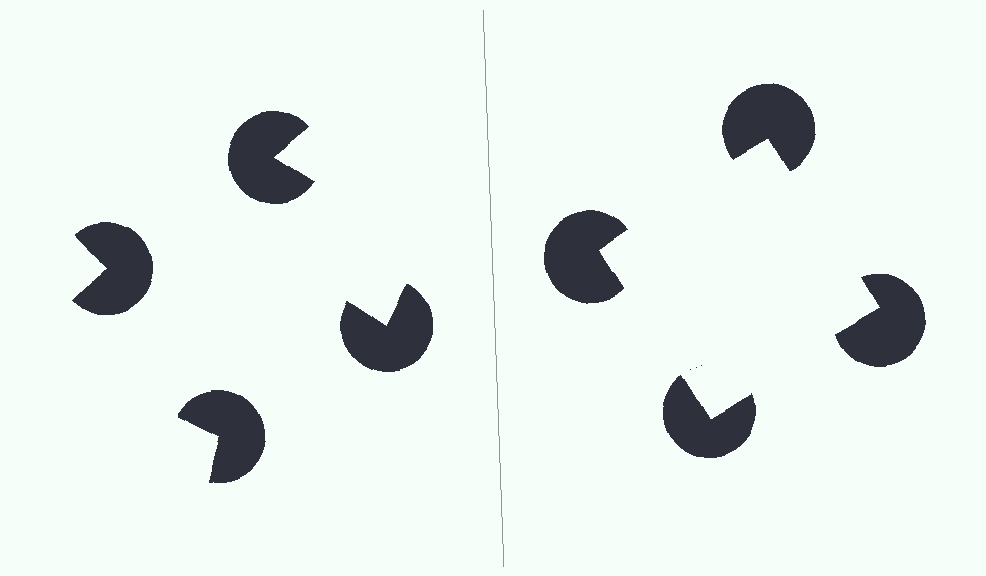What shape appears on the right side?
An illusory square.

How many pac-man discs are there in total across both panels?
8 — 4 on each side.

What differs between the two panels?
The pac-man discs are positioned identically on both sides; only the wedge orientations differ. On the right they align to a square; on the left they are misaligned.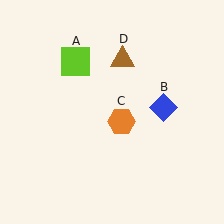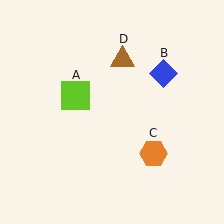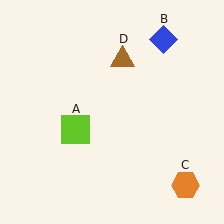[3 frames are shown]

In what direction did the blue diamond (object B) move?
The blue diamond (object B) moved up.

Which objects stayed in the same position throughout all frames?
Brown triangle (object D) remained stationary.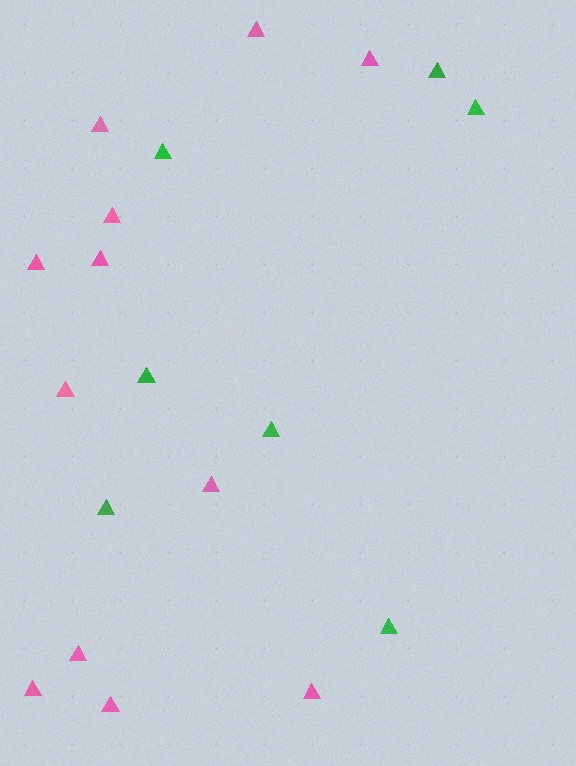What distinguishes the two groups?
There are 2 groups: one group of pink triangles (12) and one group of green triangles (7).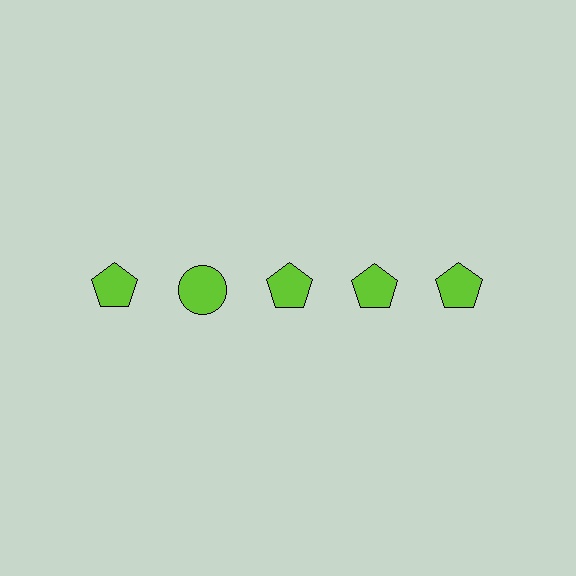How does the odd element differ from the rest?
It has a different shape: circle instead of pentagon.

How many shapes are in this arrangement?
There are 5 shapes arranged in a grid pattern.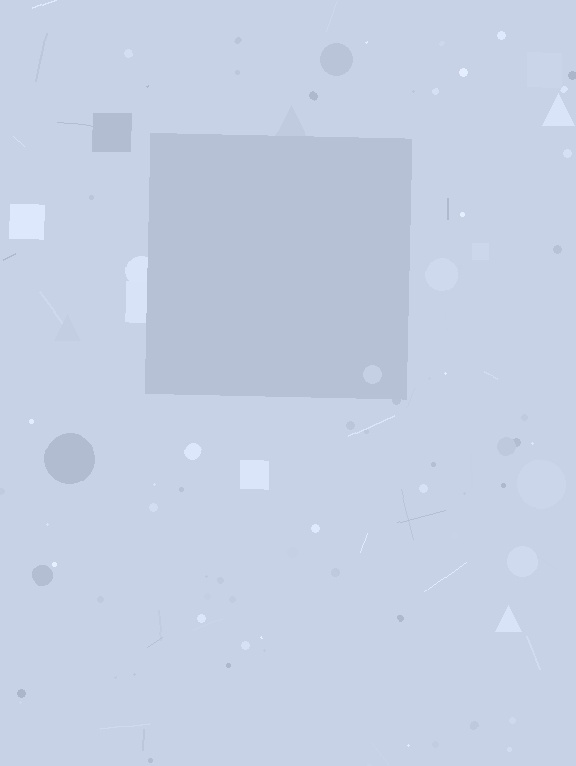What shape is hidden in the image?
A square is hidden in the image.